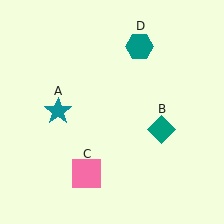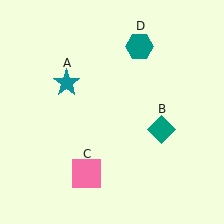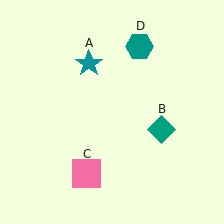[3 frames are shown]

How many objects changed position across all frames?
1 object changed position: teal star (object A).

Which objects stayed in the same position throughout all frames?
Teal diamond (object B) and pink square (object C) and teal hexagon (object D) remained stationary.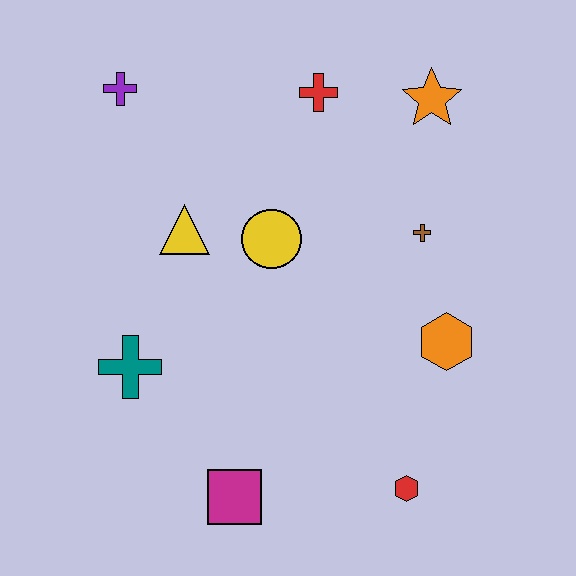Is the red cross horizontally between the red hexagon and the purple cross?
Yes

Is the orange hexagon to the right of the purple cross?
Yes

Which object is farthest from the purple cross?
The red hexagon is farthest from the purple cross.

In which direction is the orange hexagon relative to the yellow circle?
The orange hexagon is to the right of the yellow circle.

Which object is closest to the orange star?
The red cross is closest to the orange star.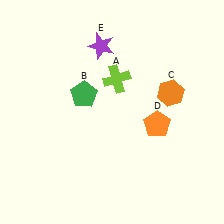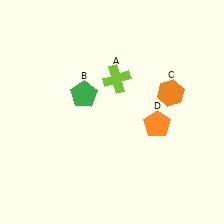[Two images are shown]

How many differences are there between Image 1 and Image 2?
There is 1 difference between the two images.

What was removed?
The purple star (E) was removed in Image 2.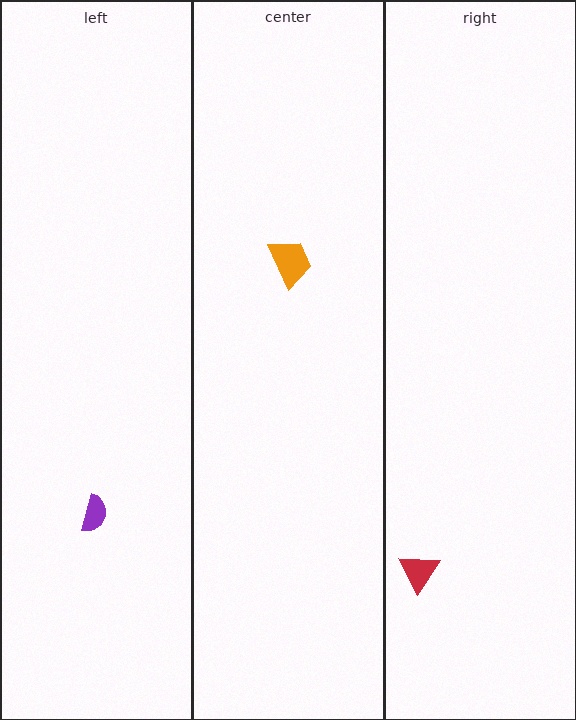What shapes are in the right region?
The red triangle.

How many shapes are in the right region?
1.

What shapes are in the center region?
The orange trapezoid.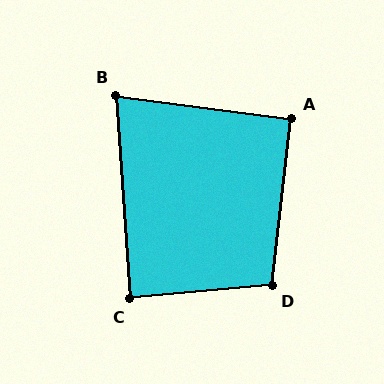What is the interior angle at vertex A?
Approximately 91 degrees (approximately right).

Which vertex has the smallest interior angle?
B, at approximately 78 degrees.